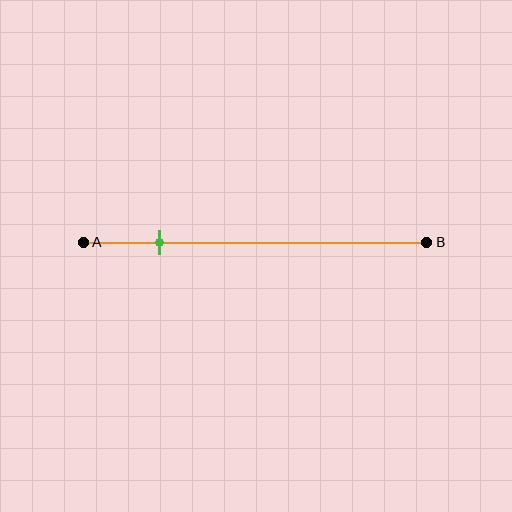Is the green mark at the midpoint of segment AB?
No, the mark is at about 20% from A, not at the 50% midpoint.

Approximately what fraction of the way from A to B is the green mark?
The green mark is approximately 20% of the way from A to B.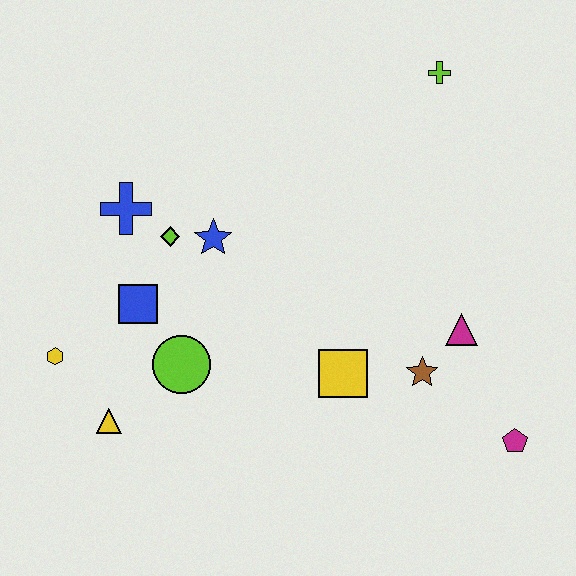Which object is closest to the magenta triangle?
The brown star is closest to the magenta triangle.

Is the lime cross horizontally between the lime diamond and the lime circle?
No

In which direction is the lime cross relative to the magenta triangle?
The lime cross is above the magenta triangle.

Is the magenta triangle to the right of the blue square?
Yes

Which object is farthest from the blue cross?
The magenta pentagon is farthest from the blue cross.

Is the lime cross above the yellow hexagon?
Yes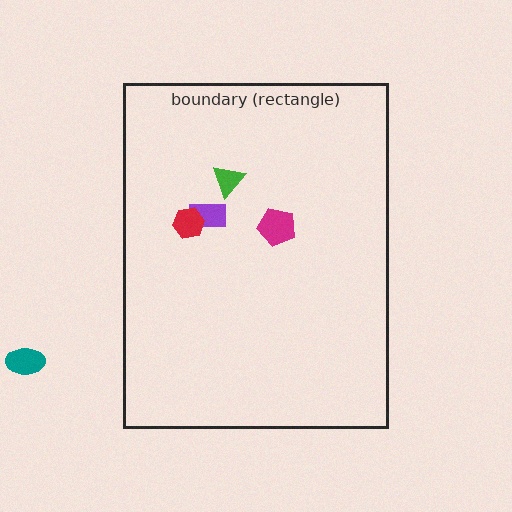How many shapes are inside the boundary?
4 inside, 1 outside.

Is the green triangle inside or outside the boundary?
Inside.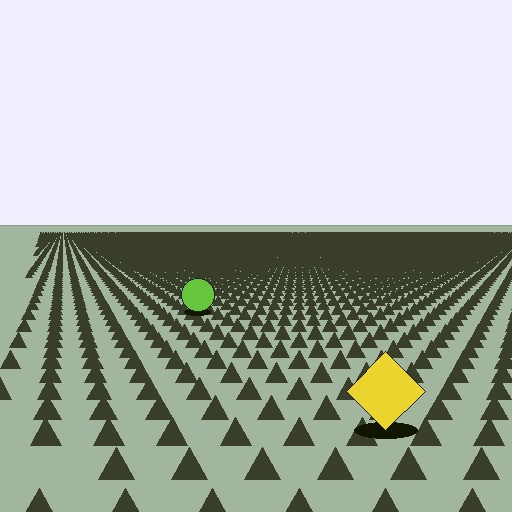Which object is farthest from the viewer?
The lime circle is farthest from the viewer. It appears smaller and the ground texture around it is denser.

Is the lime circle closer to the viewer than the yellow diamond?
No. The yellow diamond is closer — you can tell from the texture gradient: the ground texture is coarser near it.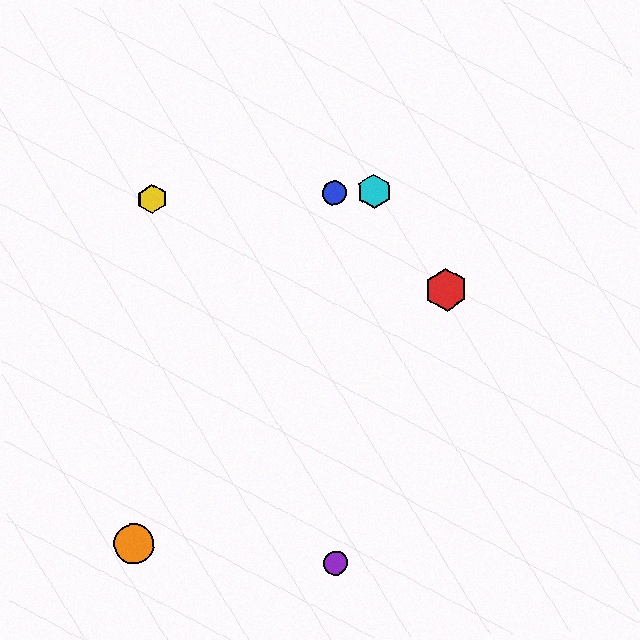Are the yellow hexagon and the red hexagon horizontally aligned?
No, the yellow hexagon is at y≈199 and the red hexagon is at y≈290.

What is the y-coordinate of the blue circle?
The blue circle is at y≈193.